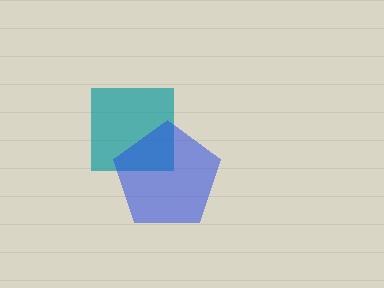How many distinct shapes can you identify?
There are 2 distinct shapes: a teal square, a blue pentagon.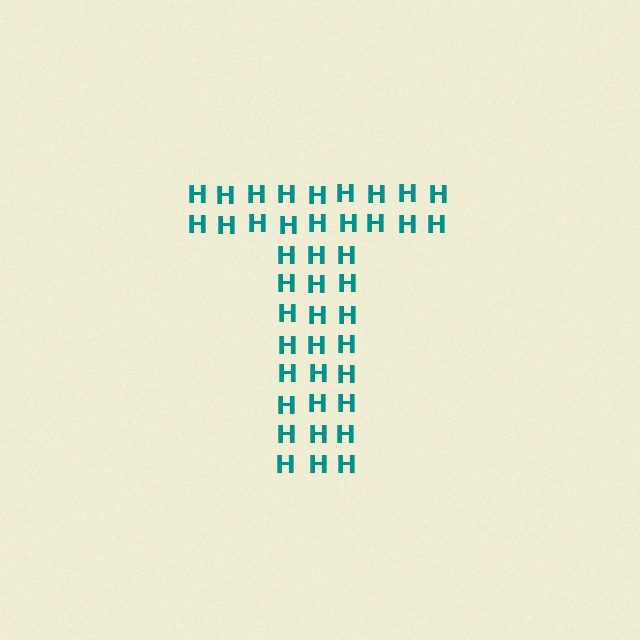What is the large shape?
The large shape is the letter T.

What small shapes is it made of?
It is made of small letter H's.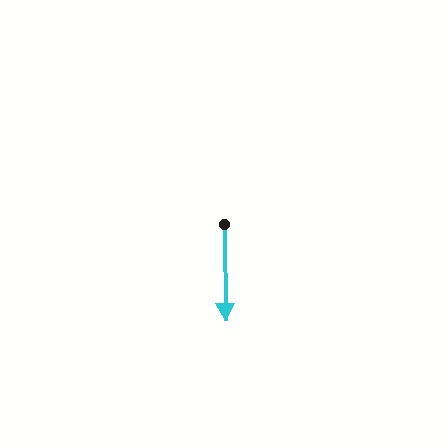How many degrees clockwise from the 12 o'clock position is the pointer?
Approximately 179 degrees.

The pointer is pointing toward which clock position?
Roughly 6 o'clock.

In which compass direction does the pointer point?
South.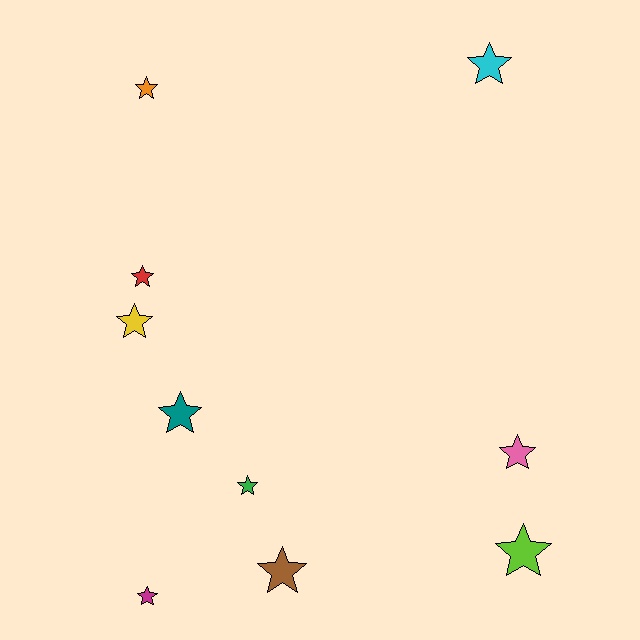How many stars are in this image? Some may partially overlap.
There are 10 stars.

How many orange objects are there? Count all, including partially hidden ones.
There is 1 orange object.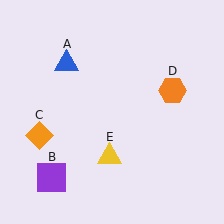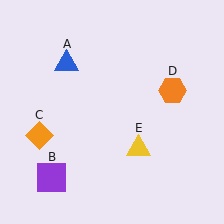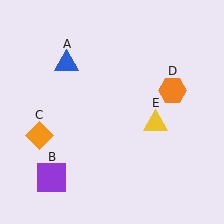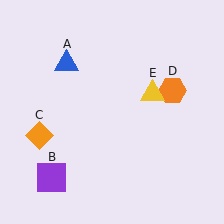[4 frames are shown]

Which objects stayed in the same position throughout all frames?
Blue triangle (object A) and purple square (object B) and orange diamond (object C) and orange hexagon (object D) remained stationary.